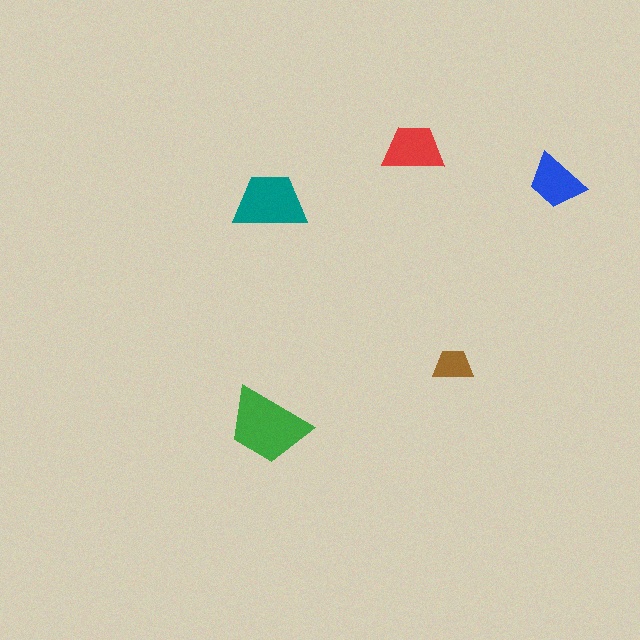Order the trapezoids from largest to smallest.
the green one, the teal one, the red one, the blue one, the brown one.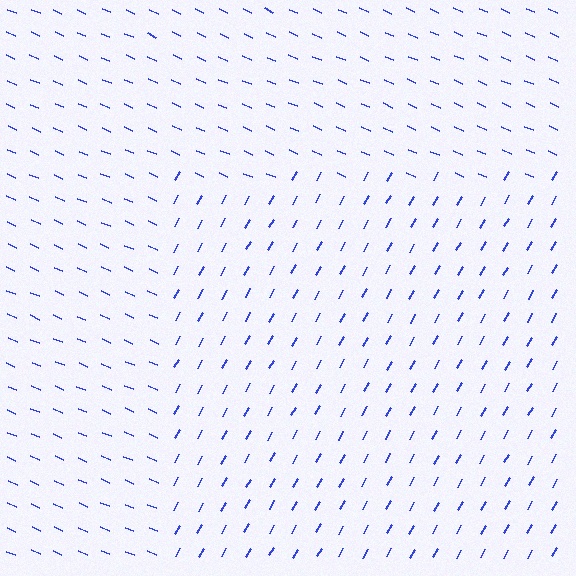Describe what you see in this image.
The image is filled with small blue line segments. A rectangle region in the image has lines oriented differently from the surrounding lines, creating a visible texture boundary.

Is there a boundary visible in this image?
Yes, there is a texture boundary formed by a change in line orientation.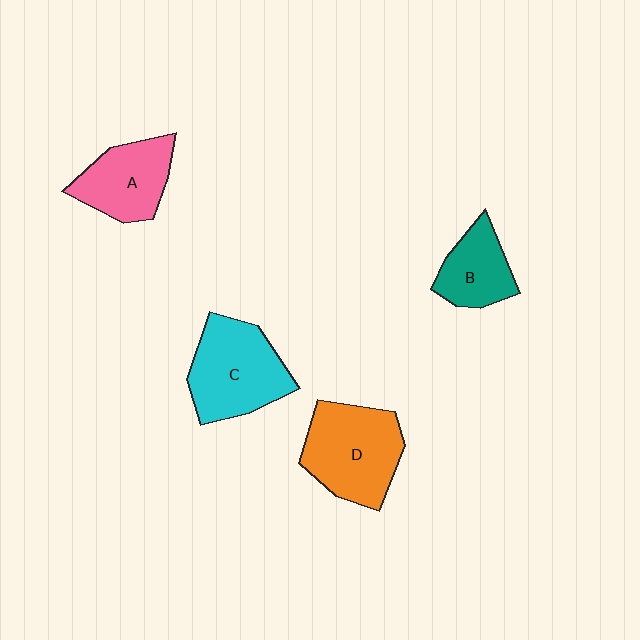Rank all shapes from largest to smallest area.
From largest to smallest: D (orange), C (cyan), A (pink), B (teal).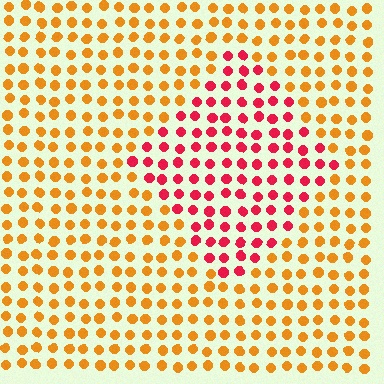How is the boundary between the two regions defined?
The boundary is defined purely by a slight shift in hue (about 48 degrees). Spacing, size, and orientation are identical on both sides.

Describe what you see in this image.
The image is filled with small orange elements in a uniform arrangement. A diamond-shaped region is visible where the elements are tinted to a slightly different hue, forming a subtle color boundary.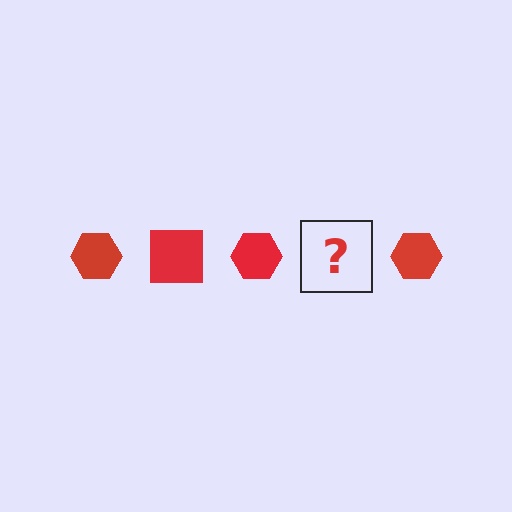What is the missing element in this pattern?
The missing element is a red square.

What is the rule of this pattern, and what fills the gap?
The rule is that the pattern cycles through hexagon, square shapes in red. The gap should be filled with a red square.